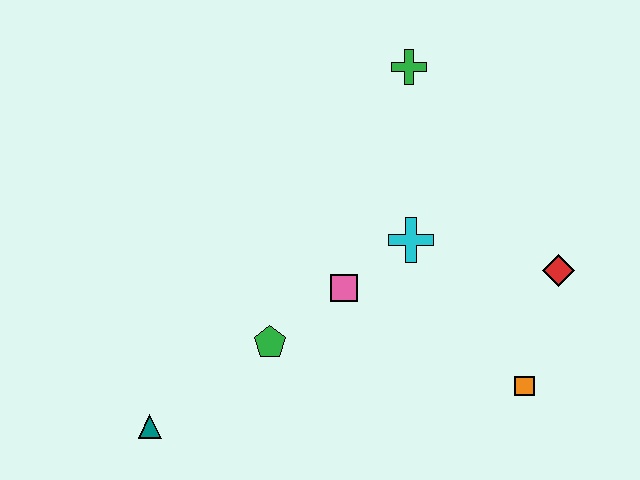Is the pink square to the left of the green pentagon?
No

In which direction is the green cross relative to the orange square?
The green cross is above the orange square.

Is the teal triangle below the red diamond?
Yes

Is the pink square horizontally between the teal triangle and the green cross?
Yes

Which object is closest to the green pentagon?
The pink square is closest to the green pentagon.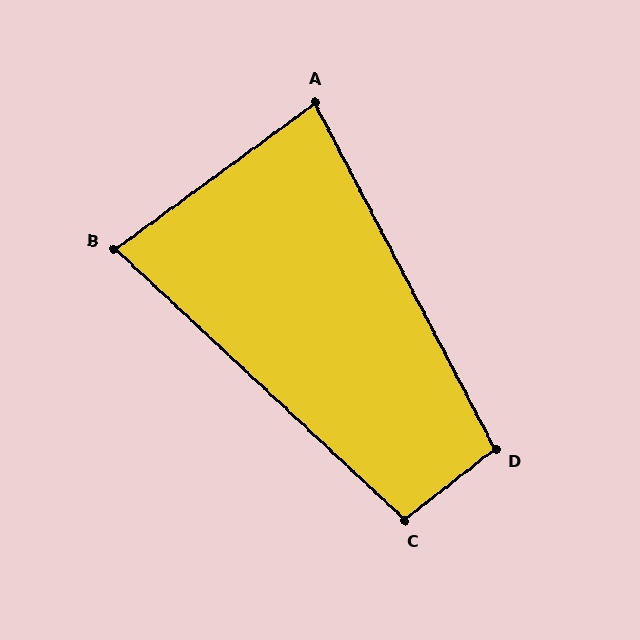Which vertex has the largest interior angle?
D, at approximately 101 degrees.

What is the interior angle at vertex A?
Approximately 81 degrees (acute).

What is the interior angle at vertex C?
Approximately 99 degrees (obtuse).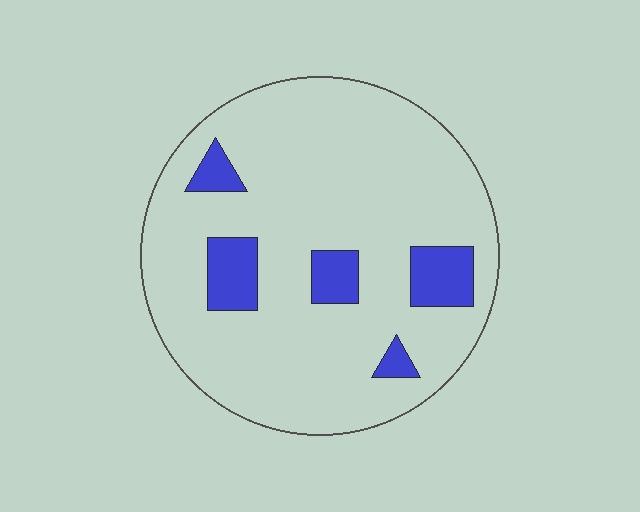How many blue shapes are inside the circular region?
5.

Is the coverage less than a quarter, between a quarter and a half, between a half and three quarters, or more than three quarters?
Less than a quarter.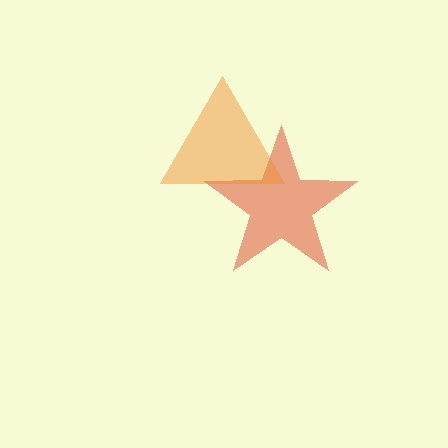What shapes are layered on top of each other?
The layered shapes are: a red star, an orange triangle.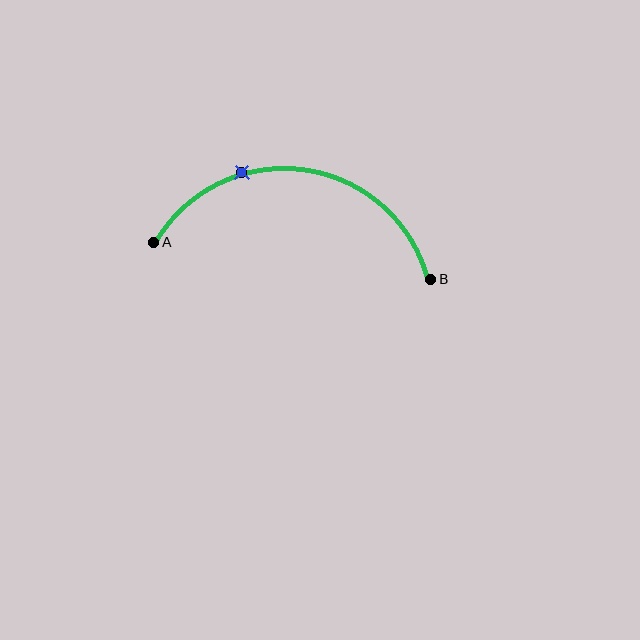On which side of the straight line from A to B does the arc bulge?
The arc bulges above the straight line connecting A and B.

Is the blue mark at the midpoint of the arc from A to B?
No. The blue mark lies on the arc but is closer to endpoint A. The arc midpoint would be at the point on the curve equidistant along the arc from both A and B.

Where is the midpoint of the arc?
The arc midpoint is the point on the curve farthest from the straight line joining A and B. It sits above that line.